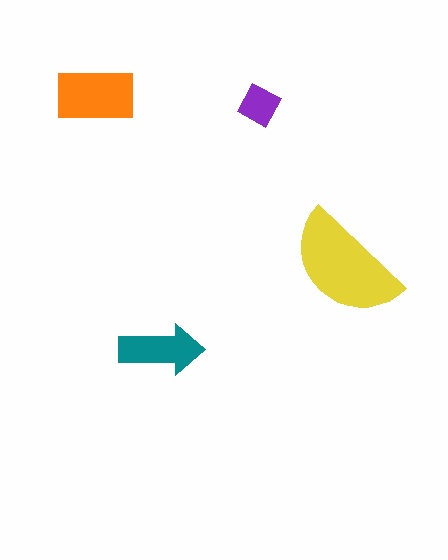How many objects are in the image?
There are 4 objects in the image.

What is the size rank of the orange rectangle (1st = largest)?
2nd.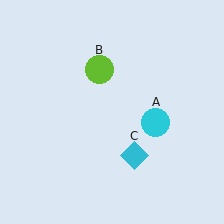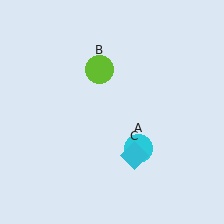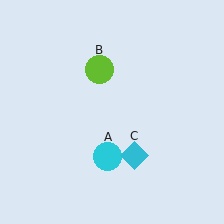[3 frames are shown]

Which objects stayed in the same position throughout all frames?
Lime circle (object B) and cyan diamond (object C) remained stationary.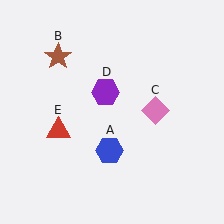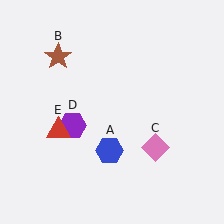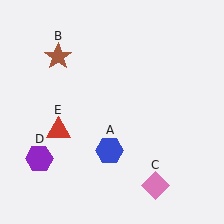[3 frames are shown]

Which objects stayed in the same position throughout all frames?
Blue hexagon (object A) and brown star (object B) and red triangle (object E) remained stationary.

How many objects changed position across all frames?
2 objects changed position: pink diamond (object C), purple hexagon (object D).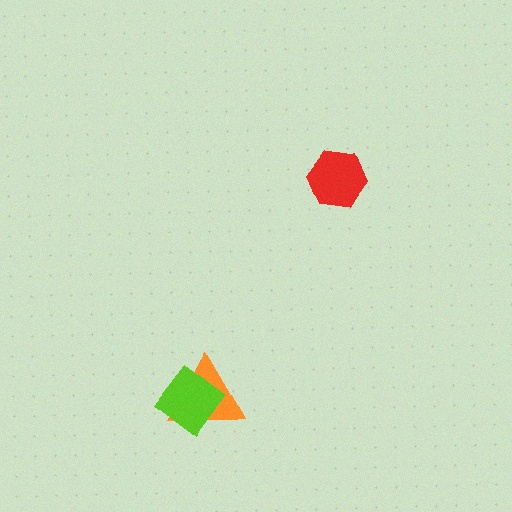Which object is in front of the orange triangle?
The lime diamond is in front of the orange triangle.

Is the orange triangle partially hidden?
Yes, it is partially covered by another shape.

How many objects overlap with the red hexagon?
0 objects overlap with the red hexagon.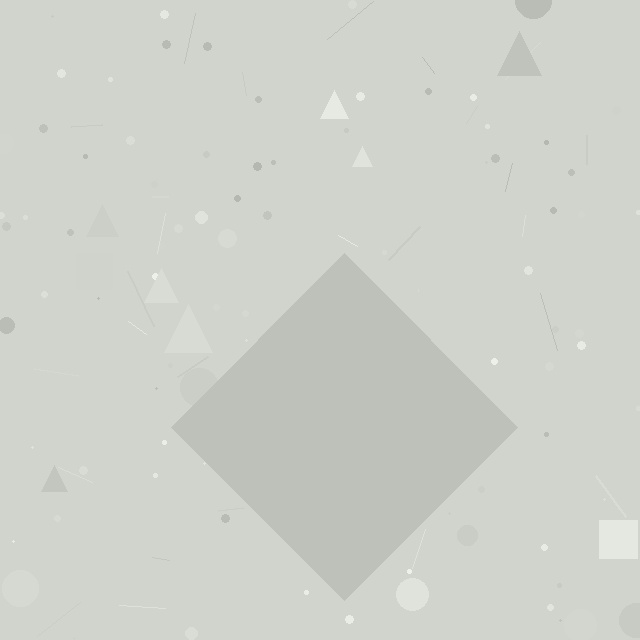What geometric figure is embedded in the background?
A diamond is embedded in the background.